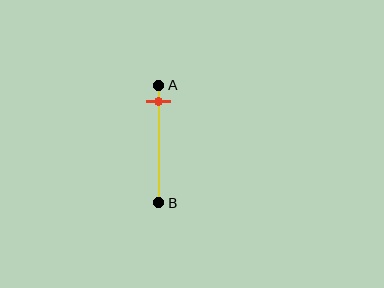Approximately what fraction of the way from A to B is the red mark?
The red mark is approximately 15% of the way from A to B.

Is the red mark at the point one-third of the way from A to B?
No, the mark is at about 15% from A, not at the 33% one-third point.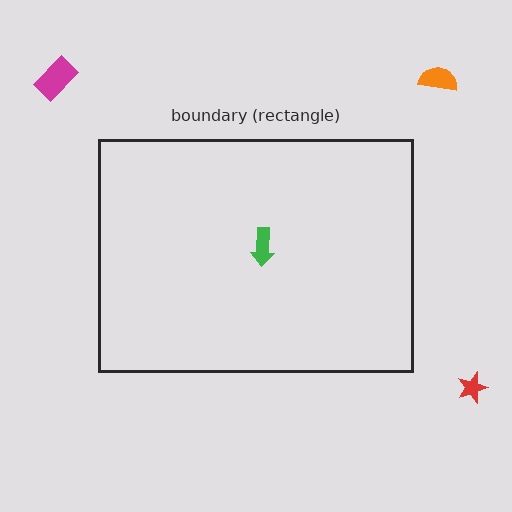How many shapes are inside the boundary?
1 inside, 3 outside.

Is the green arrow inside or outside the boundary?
Inside.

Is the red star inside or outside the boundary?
Outside.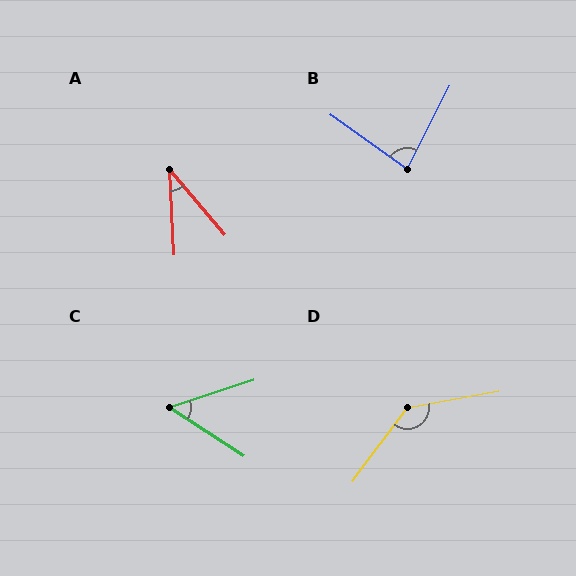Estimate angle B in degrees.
Approximately 82 degrees.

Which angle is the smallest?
A, at approximately 37 degrees.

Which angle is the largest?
D, at approximately 137 degrees.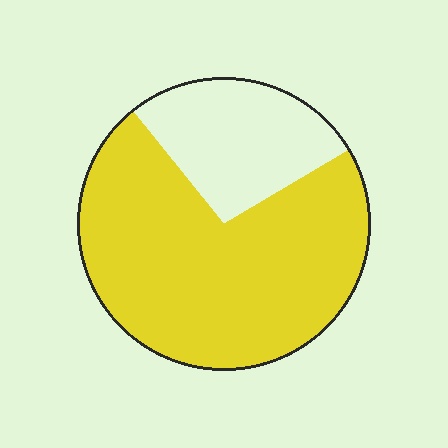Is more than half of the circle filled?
Yes.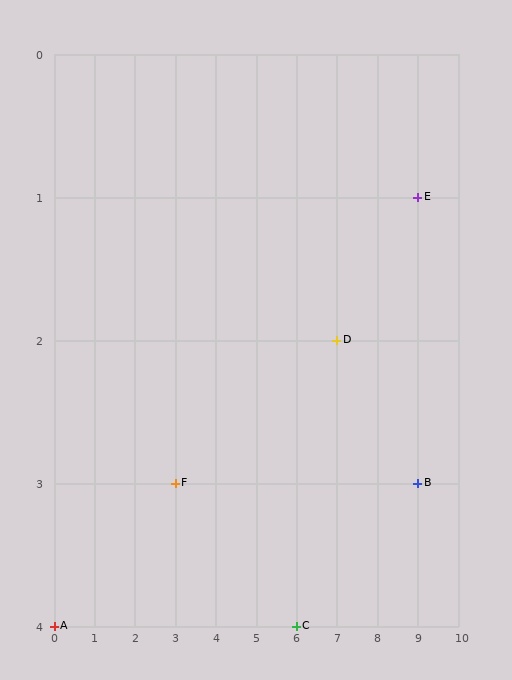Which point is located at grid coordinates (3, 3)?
Point F is at (3, 3).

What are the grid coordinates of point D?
Point D is at grid coordinates (7, 2).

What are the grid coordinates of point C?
Point C is at grid coordinates (6, 4).